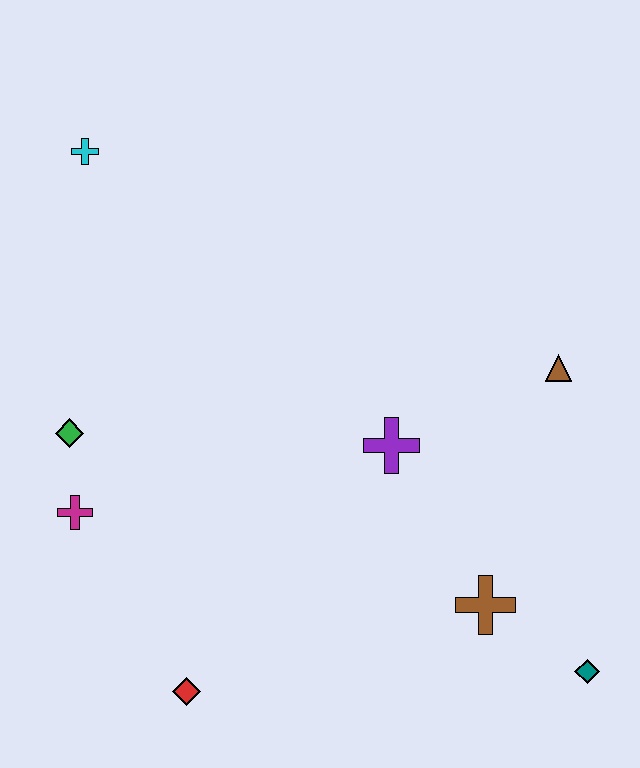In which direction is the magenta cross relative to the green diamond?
The magenta cross is below the green diamond.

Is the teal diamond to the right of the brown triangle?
Yes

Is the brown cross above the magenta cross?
No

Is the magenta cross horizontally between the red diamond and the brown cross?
No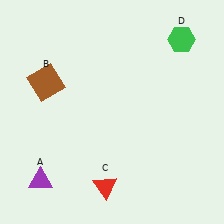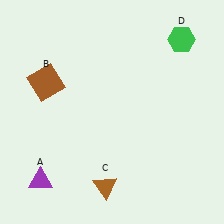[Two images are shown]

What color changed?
The triangle (C) changed from red in Image 1 to brown in Image 2.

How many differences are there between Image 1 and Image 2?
There is 1 difference between the two images.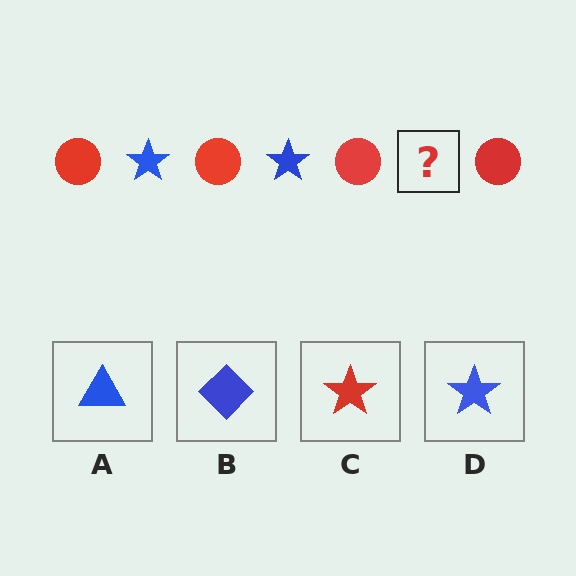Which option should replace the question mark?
Option D.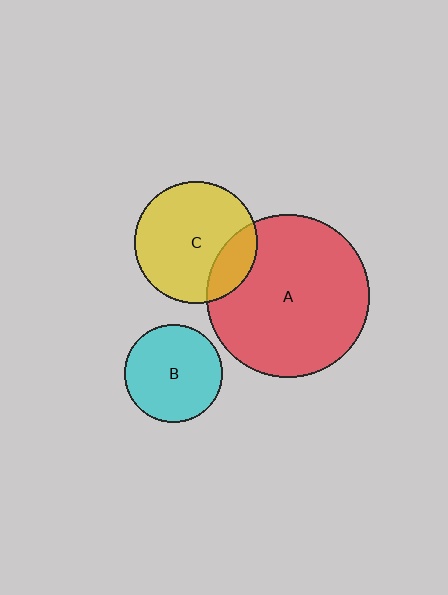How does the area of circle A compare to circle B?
Approximately 2.8 times.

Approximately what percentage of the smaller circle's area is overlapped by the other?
Approximately 20%.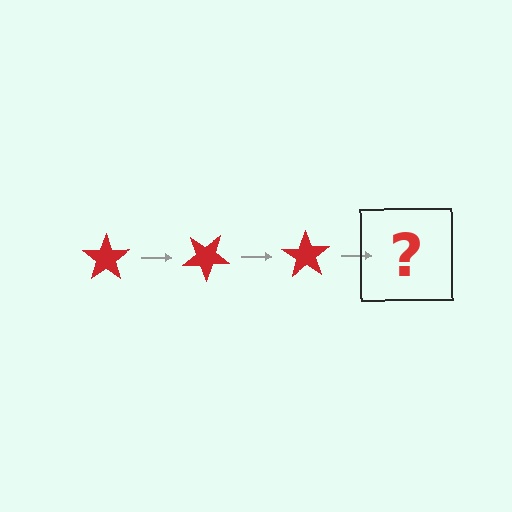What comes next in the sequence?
The next element should be a red star rotated 105 degrees.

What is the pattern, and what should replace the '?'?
The pattern is that the star rotates 35 degrees each step. The '?' should be a red star rotated 105 degrees.